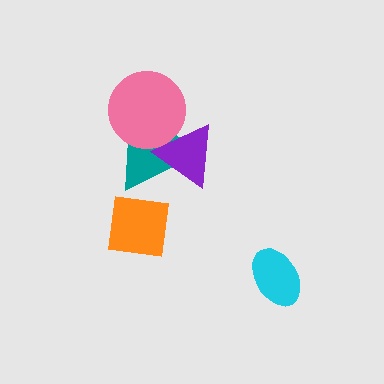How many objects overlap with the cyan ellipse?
0 objects overlap with the cyan ellipse.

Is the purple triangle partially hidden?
Yes, it is partially covered by another shape.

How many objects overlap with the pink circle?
2 objects overlap with the pink circle.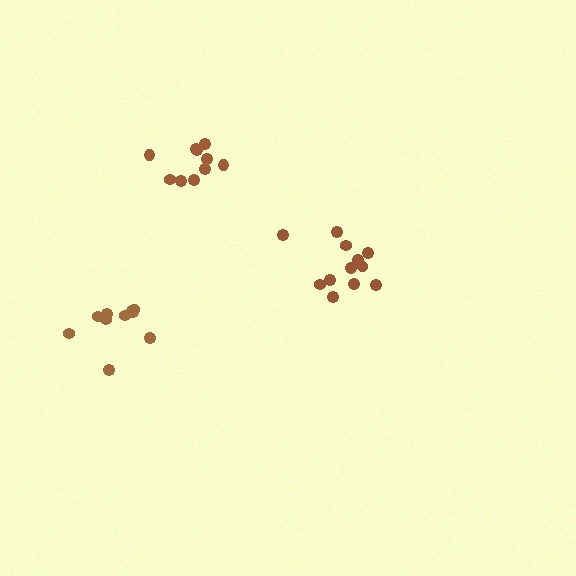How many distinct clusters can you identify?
There are 3 distinct clusters.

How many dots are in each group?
Group 1: 10 dots, Group 2: 12 dots, Group 3: 10 dots (32 total).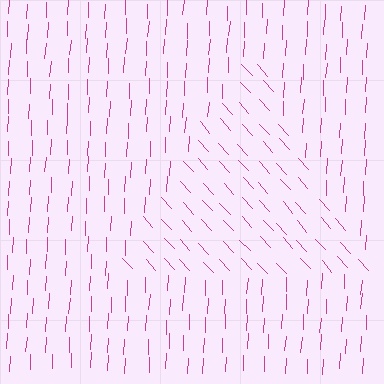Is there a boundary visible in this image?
Yes, there is a texture boundary formed by a change in line orientation.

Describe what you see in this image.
The image is filled with small magenta line segments. A triangle region in the image has lines oriented differently from the surrounding lines, creating a visible texture boundary.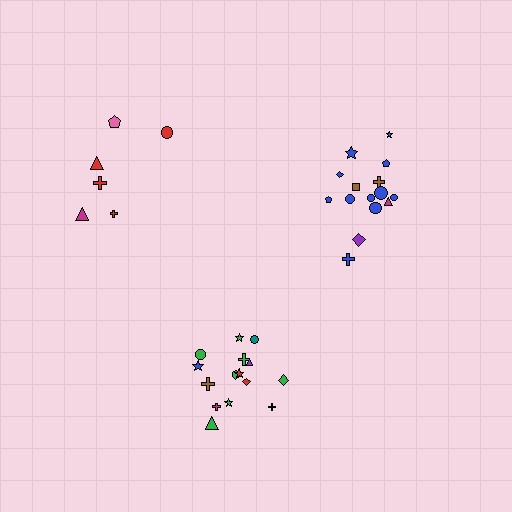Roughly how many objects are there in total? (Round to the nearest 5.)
Roughly 35 objects in total.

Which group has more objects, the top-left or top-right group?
The top-right group.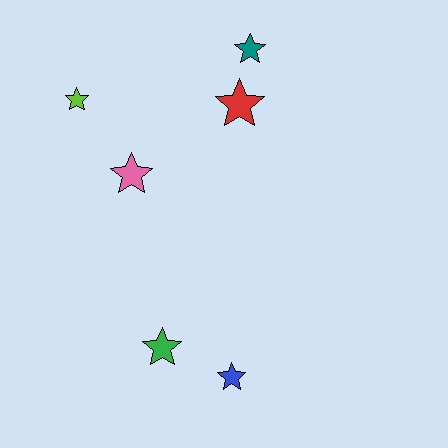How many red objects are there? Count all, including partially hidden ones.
There is 1 red object.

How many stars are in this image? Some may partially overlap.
There are 6 stars.